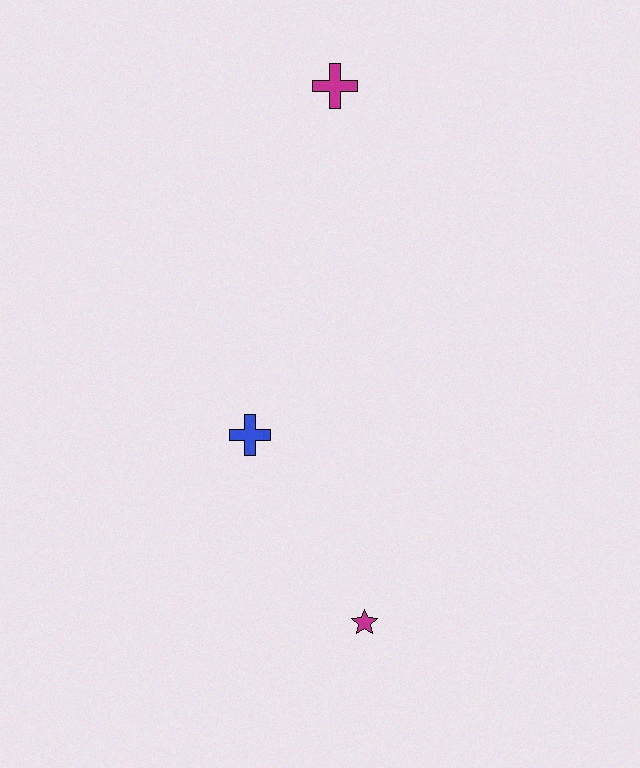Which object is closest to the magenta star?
The blue cross is closest to the magenta star.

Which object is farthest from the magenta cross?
The magenta star is farthest from the magenta cross.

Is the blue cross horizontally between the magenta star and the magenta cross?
No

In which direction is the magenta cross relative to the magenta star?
The magenta cross is above the magenta star.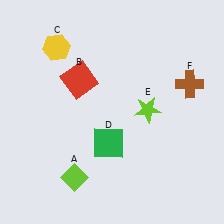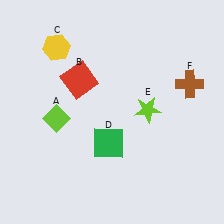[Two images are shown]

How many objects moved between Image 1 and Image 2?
1 object moved between the two images.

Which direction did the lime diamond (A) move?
The lime diamond (A) moved up.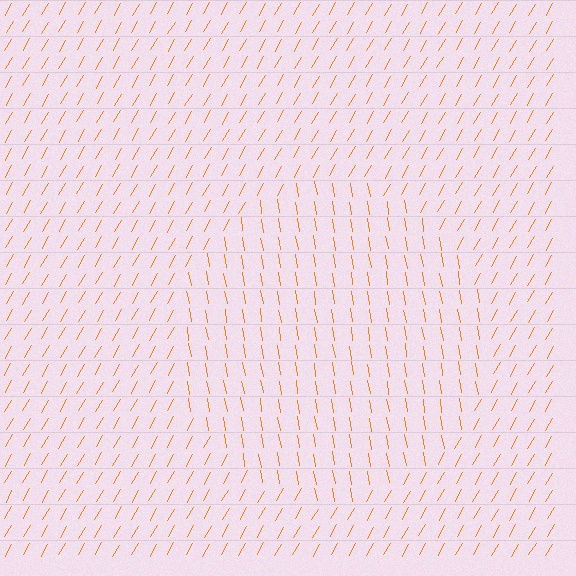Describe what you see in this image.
The image is filled with small orange line segments. A circle region in the image has lines oriented differently from the surrounding lines, creating a visible texture boundary.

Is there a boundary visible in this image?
Yes, there is a texture boundary formed by a change in line orientation.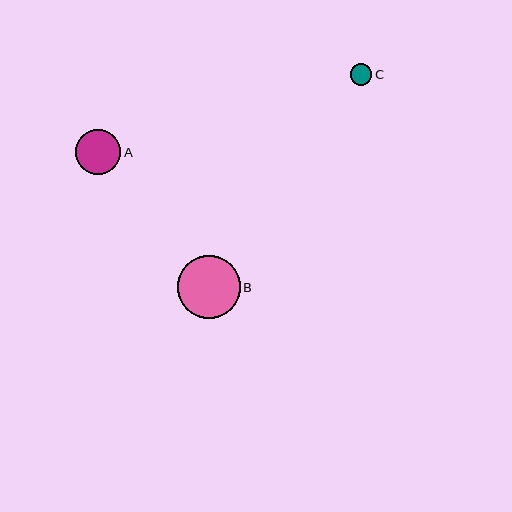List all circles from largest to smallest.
From largest to smallest: B, A, C.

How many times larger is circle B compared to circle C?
Circle B is approximately 2.9 times the size of circle C.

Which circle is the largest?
Circle B is the largest with a size of approximately 63 pixels.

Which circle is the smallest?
Circle C is the smallest with a size of approximately 21 pixels.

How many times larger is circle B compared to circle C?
Circle B is approximately 2.9 times the size of circle C.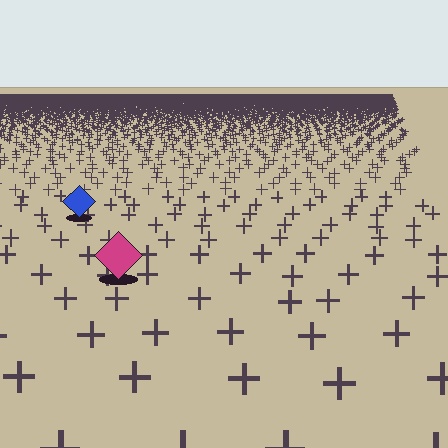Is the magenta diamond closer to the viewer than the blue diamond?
Yes. The magenta diamond is closer — you can tell from the texture gradient: the ground texture is coarser near it.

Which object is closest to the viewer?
The magenta diamond is closest. The texture marks near it are larger and more spread out.